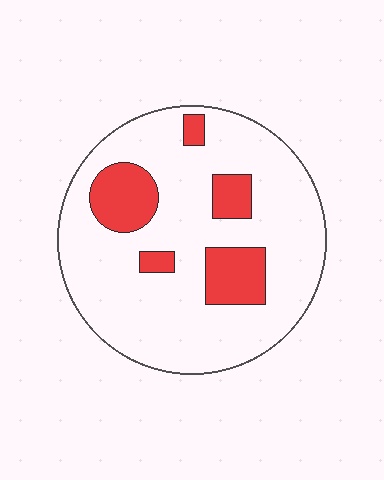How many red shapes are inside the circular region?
5.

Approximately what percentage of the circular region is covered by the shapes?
Approximately 20%.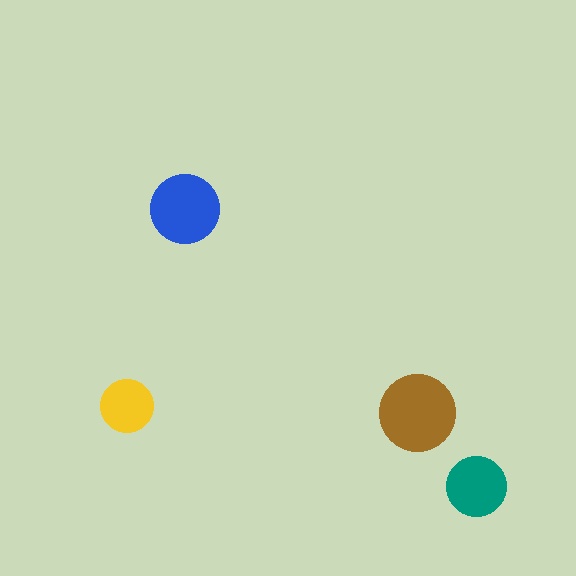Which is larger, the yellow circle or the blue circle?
The blue one.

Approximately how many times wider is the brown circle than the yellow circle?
About 1.5 times wider.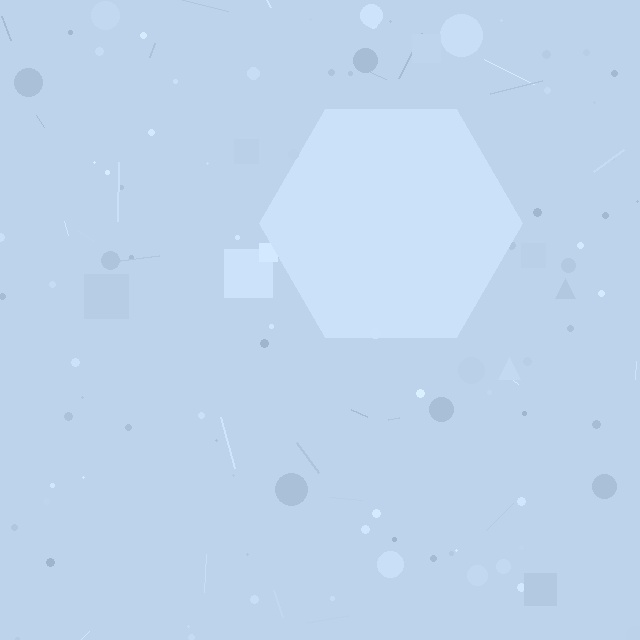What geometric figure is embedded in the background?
A hexagon is embedded in the background.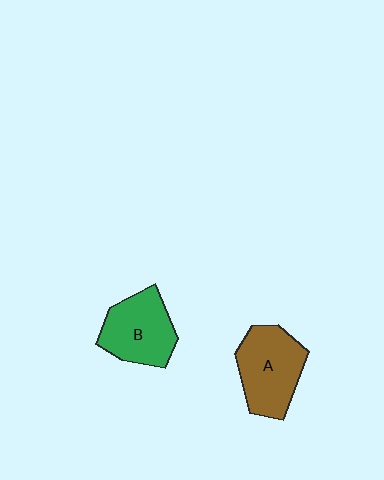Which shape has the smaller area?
Shape B (green).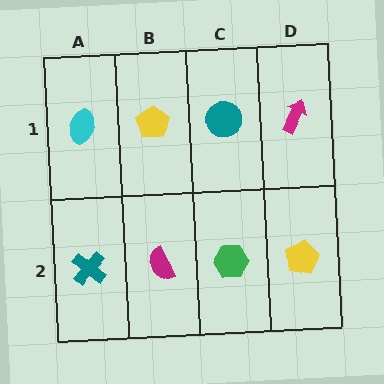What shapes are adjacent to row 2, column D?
A magenta arrow (row 1, column D), a green hexagon (row 2, column C).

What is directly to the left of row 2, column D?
A green hexagon.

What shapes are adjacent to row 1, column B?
A magenta semicircle (row 2, column B), a cyan ellipse (row 1, column A), a teal circle (row 1, column C).